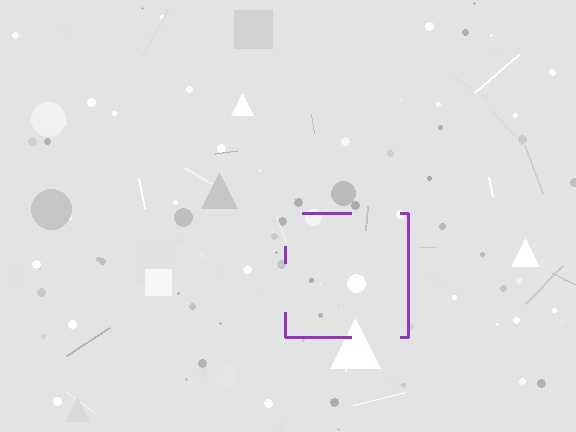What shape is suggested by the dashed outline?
The dashed outline suggests a square.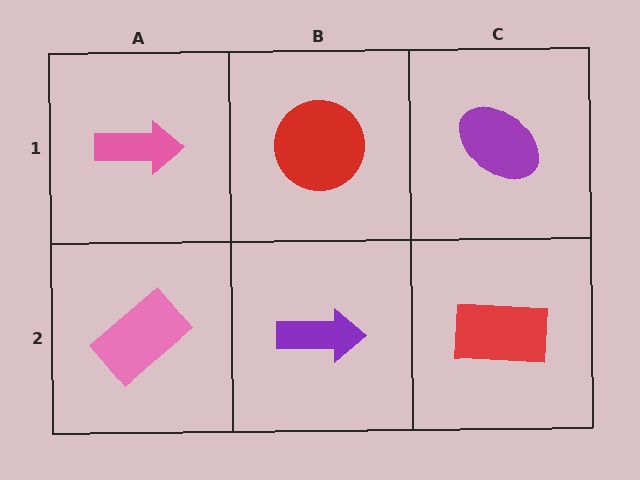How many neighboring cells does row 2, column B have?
3.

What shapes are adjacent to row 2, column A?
A pink arrow (row 1, column A), a purple arrow (row 2, column B).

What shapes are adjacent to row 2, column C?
A purple ellipse (row 1, column C), a purple arrow (row 2, column B).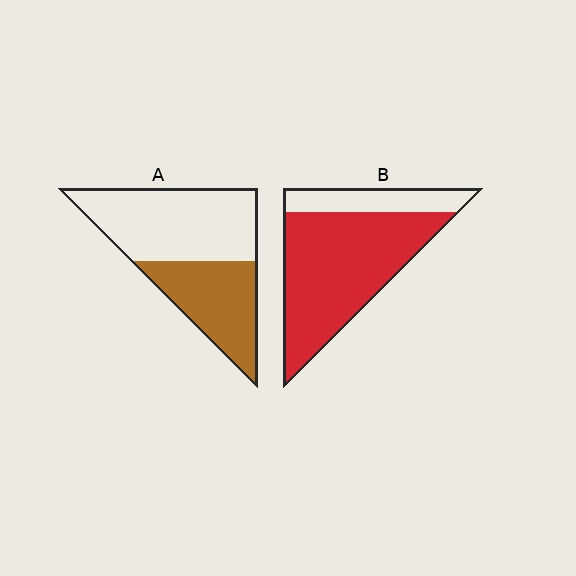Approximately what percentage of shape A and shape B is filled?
A is approximately 40% and B is approximately 75%.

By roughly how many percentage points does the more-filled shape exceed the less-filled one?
By roughly 35 percentage points (B over A).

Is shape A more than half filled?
No.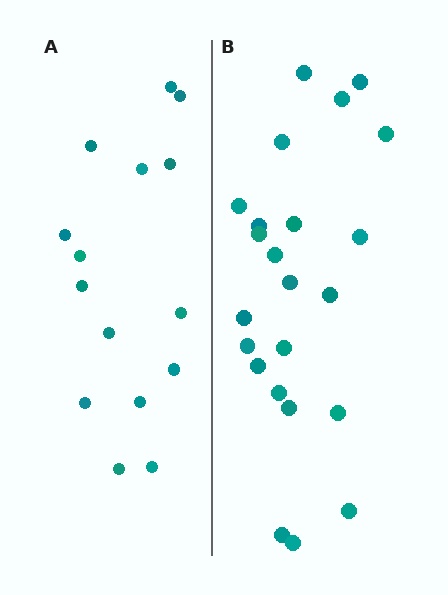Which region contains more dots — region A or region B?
Region B (the right region) has more dots.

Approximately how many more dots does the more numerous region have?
Region B has roughly 8 or so more dots than region A.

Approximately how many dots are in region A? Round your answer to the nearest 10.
About 20 dots. (The exact count is 15, which rounds to 20.)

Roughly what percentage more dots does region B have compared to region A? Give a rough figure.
About 55% more.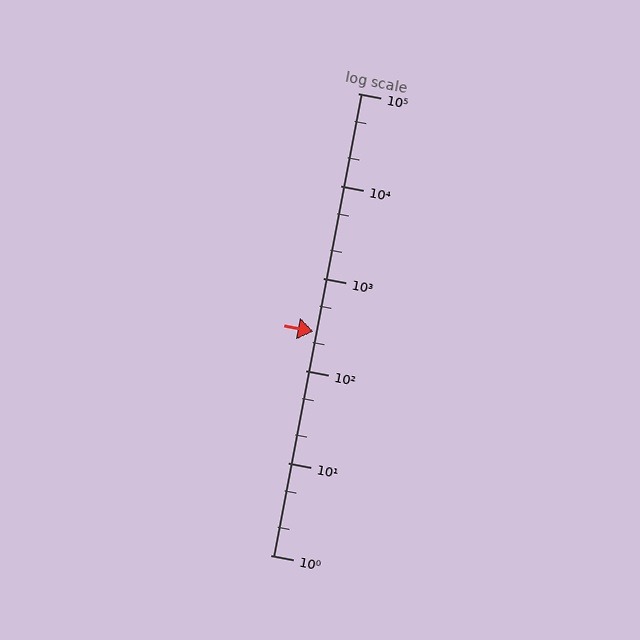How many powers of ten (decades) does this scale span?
The scale spans 5 decades, from 1 to 100000.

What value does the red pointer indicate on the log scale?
The pointer indicates approximately 260.